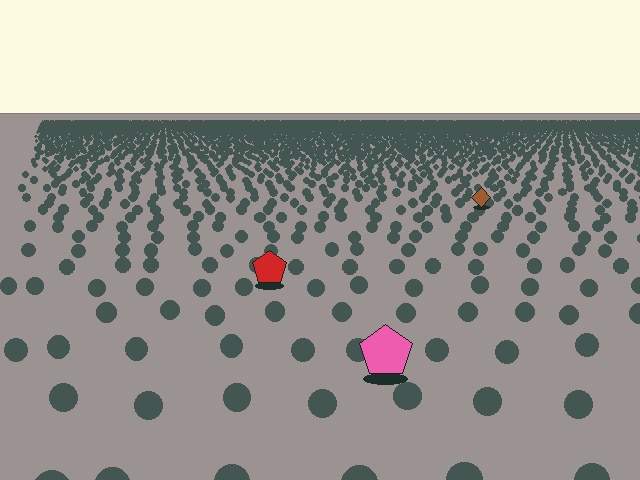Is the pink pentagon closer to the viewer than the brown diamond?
Yes. The pink pentagon is closer — you can tell from the texture gradient: the ground texture is coarser near it.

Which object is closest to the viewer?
The pink pentagon is closest. The texture marks near it are larger and more spread out.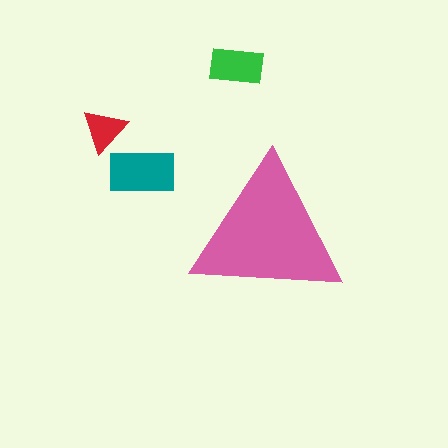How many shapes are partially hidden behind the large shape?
0 shapes are partially hidden.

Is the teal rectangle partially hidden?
No, the teal rectangle is fully visible.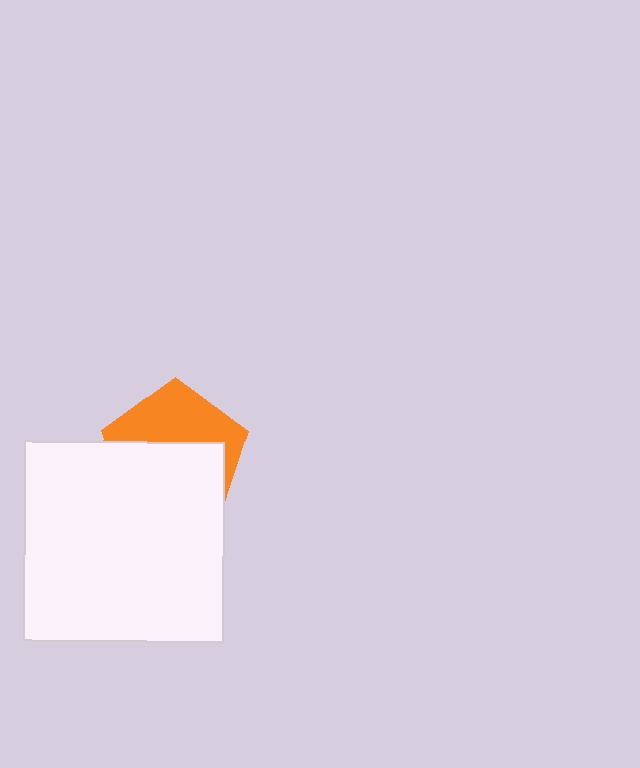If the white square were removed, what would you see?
You would see the complete orange pentagon.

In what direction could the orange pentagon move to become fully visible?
The orange pentagon could move up. That would shift it out from behind the white square entirely.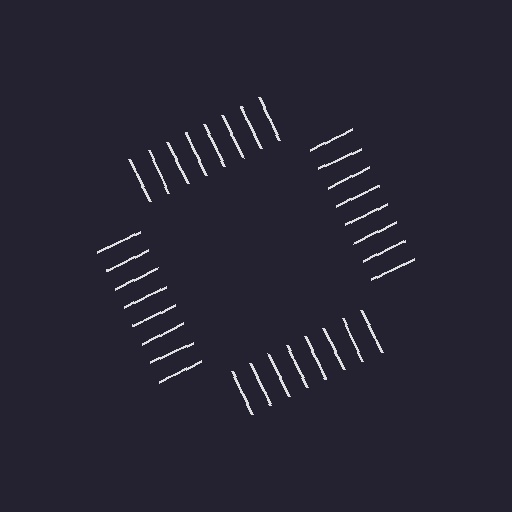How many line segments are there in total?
32 — 8 along each of the 4 edges.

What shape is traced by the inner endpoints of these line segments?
An illusory square — the line segments terminate on its edges but no continuous stroke is drawn.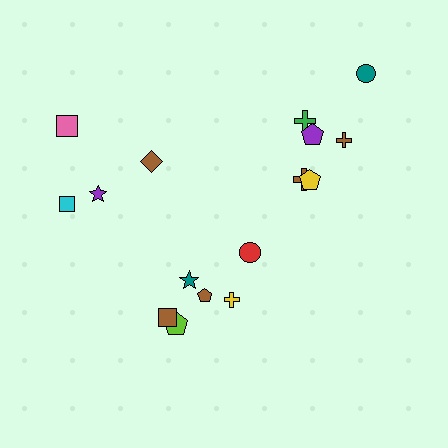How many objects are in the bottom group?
There are 6 objects.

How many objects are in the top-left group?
There are 4 objects.